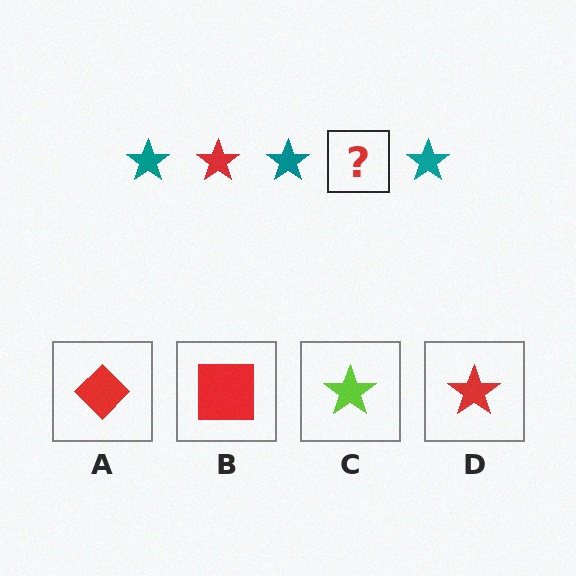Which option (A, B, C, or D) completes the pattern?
D.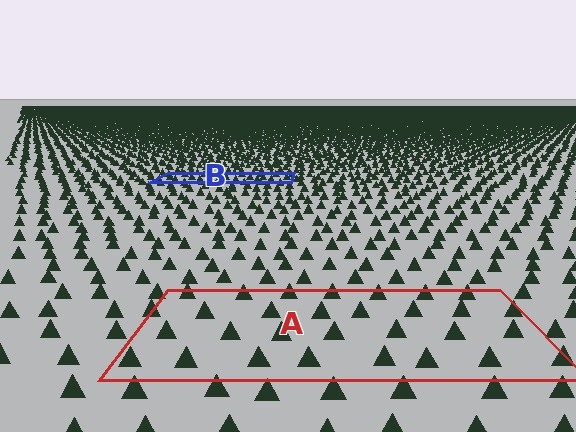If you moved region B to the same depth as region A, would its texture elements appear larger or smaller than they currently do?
They would appear larger. At a closer depth, the same texture elements are projected at a bigger on-screen size.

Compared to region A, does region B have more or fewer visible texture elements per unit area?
Region B has more texture elements per unit area — they are packed more densely because it is farther away.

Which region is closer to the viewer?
Region A is closer. The texture elements there are larger and more spread out.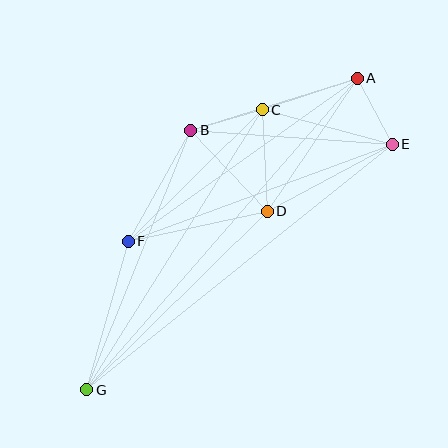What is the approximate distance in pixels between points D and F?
The distance between D and F is approximately 142 pixels.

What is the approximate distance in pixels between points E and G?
The distance between E and G is approximately 392 pixels.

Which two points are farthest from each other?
Points A and G are farthest from each other.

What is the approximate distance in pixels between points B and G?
The distance between B and G is approximately 280 pixels.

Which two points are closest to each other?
Points B and C are closest to each other.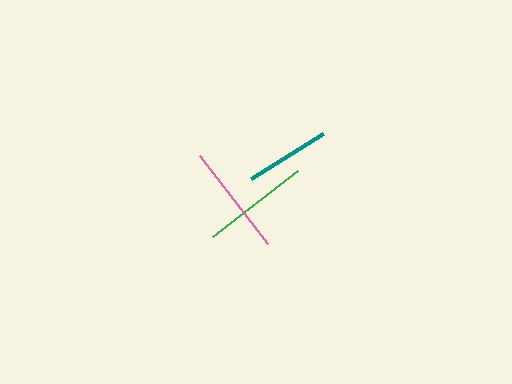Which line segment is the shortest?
The teal line is the shortest at approximately 85 pixels.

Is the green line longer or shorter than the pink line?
The pink line is longer than the green line.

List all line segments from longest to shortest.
From longest to shortest: pink, green, teal.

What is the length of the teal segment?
The teal segment is approximately 85 pixels long.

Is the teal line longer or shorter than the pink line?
The pink line is longer than the teal line.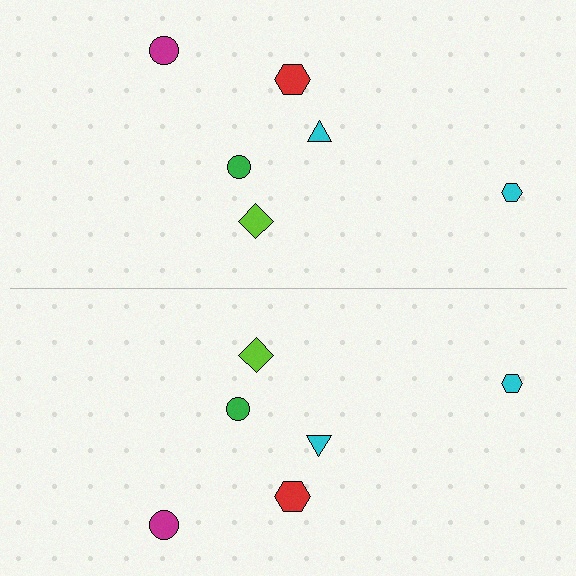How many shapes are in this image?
There are 12 shapes in this image.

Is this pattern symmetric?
Yes, this pattern has bilateral (reflection) symmetry.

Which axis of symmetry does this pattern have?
The pattern has a horizontal axis of symmetry running through the center of the image.